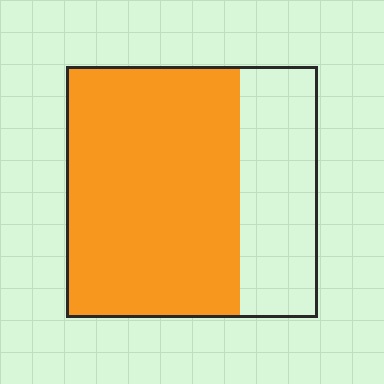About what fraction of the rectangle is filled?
About two thirds (2/3).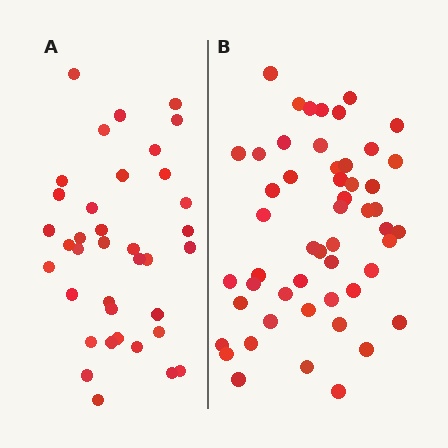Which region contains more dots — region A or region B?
Region B (the right region) has more dots.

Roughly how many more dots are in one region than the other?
Region B has approximately 15 more dots than region A.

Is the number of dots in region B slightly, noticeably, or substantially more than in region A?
Region B has noticeably more, but not dramatically so. The ratio is roughly 1.4 to 1.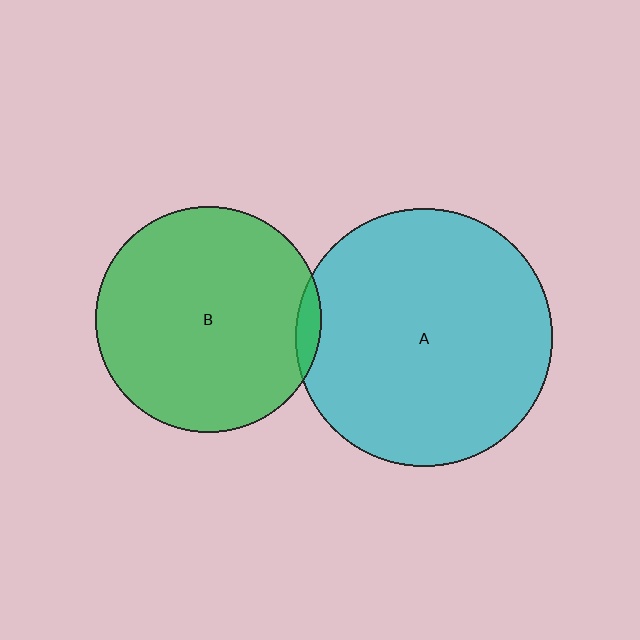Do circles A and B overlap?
Yes.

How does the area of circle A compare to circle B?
Approximately 1.3 times.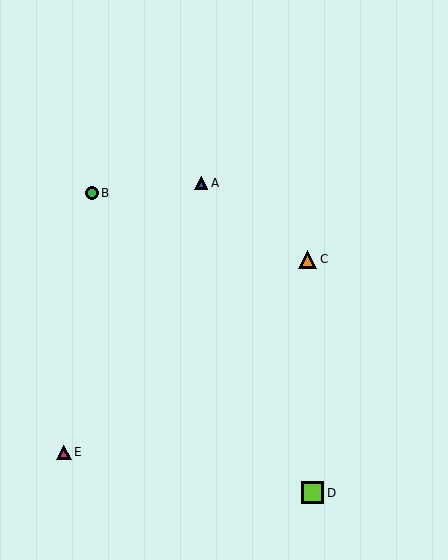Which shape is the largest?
The lime square (labeled D) is the largest.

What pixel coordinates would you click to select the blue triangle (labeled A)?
Click at (201, 183) to select the blue triangle A.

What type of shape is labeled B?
Shape B is a green circle.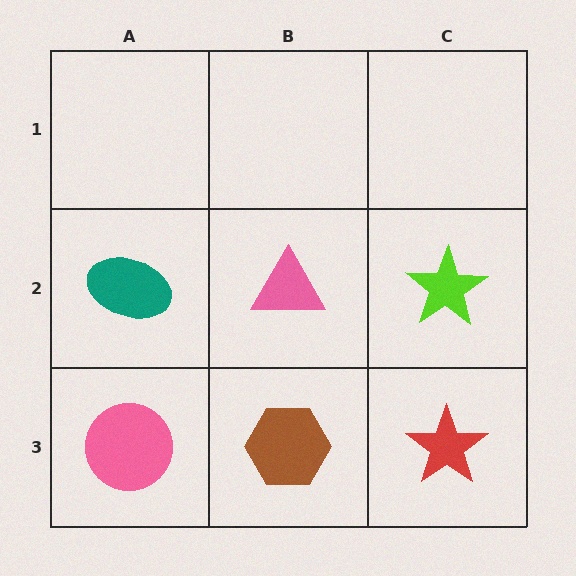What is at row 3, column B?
A brown hexagon.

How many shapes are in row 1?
0 shapes.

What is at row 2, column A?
A teal ellipse.